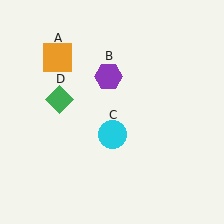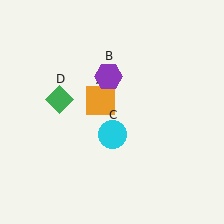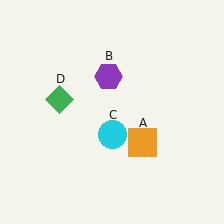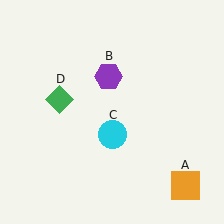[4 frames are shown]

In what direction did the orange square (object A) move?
The orange square (object A) moved down and to the right.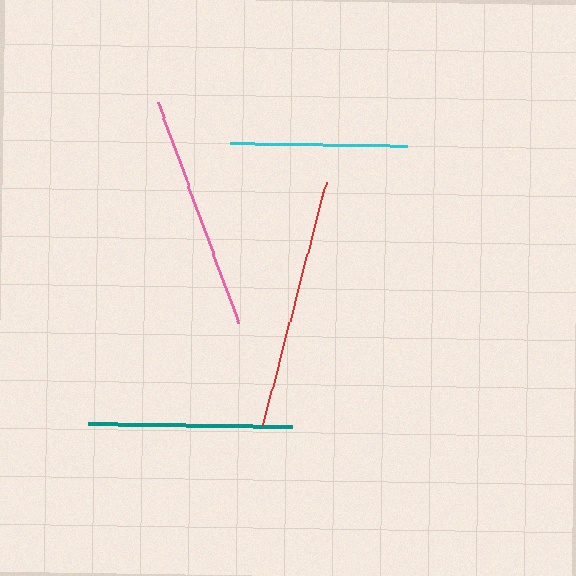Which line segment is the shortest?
The cyan line is the shortest at approximately 178 pixels.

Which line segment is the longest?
The red line is the longest at approximately 252 pixels.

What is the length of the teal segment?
The teal segment is approximately 205 pixels long.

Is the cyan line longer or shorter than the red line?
The red line is longer than the cyan line.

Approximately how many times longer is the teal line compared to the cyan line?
The teal line is approximately 1.2 times the length of the cyan line.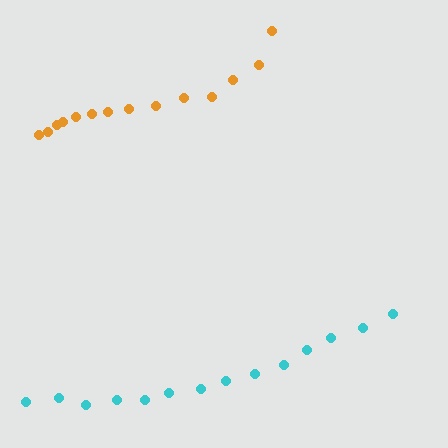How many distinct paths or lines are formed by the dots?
There are 2 distinct paths.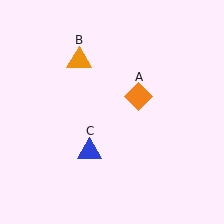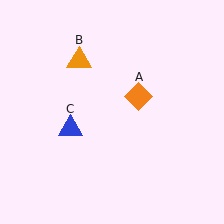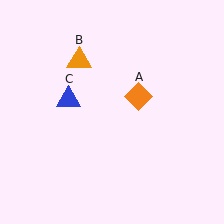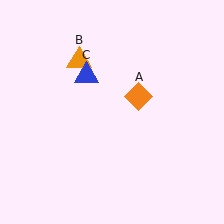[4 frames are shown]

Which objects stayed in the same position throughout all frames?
Orange diamond (object A) and orange triangle (object B) remained stationary.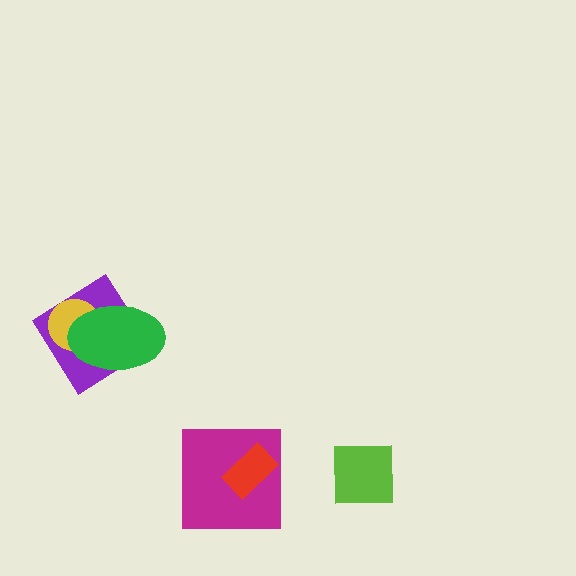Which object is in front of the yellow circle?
The green ellipse is in front of the yellow circle.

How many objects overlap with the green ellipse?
2 objects overlap with the green ellipse.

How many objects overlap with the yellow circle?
2 objects overlap with the yellow circle.